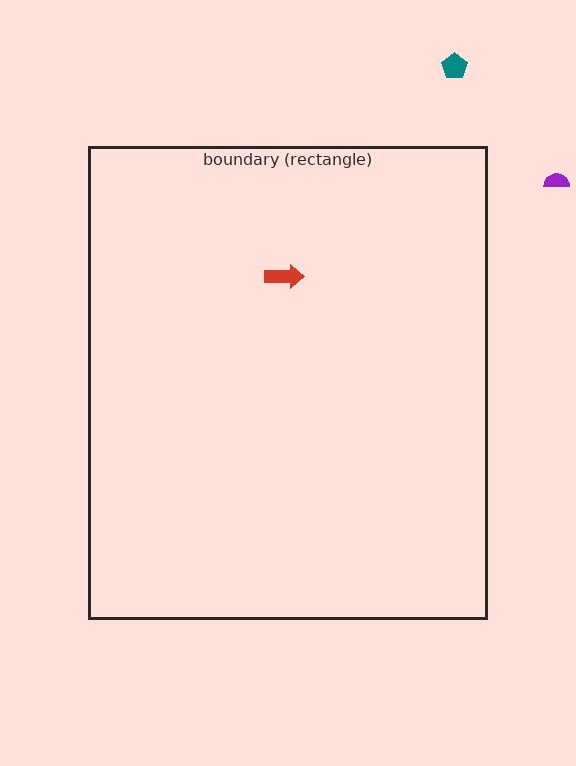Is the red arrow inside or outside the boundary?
Inside.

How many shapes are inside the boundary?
1 inside, 2 outside.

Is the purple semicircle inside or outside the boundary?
Outside.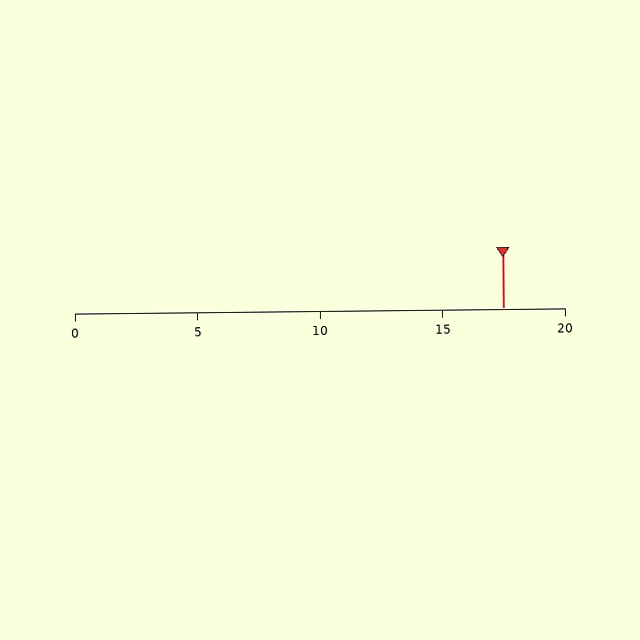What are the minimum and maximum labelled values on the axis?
The axis runs from 0 to 20.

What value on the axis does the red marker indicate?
The marker indicates approximately 17.5.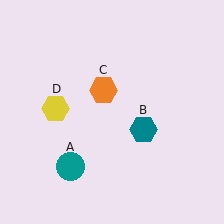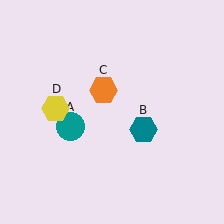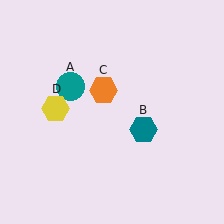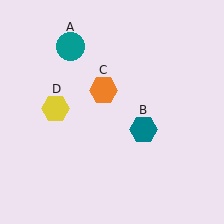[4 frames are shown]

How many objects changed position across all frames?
1 object changed position: teal circle (object A).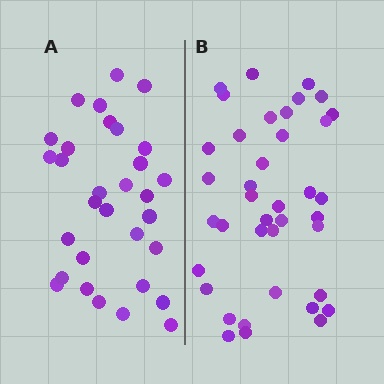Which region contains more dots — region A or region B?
Region B (the right region) has more dots.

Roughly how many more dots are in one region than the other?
Region B has roughly 8 or so more dots than region A.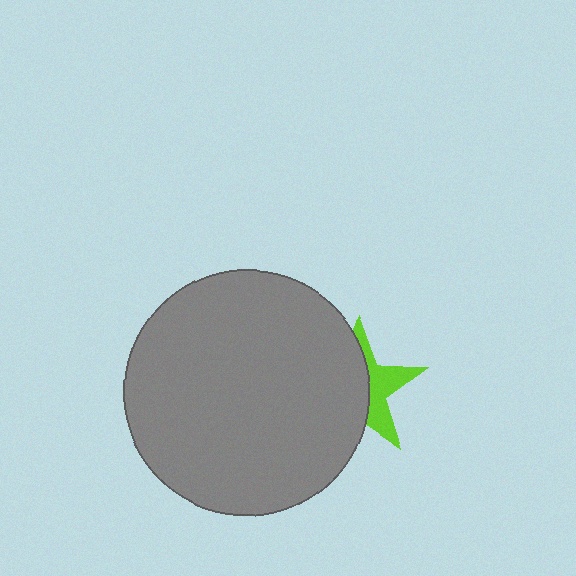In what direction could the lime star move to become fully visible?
The lime star could move right. That would shift it out from behind the gray circle entirely.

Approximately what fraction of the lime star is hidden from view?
Roughly 60% of the lime star is hidden behind the gray circle.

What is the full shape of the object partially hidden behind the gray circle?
The partially hidden object is a lime star.